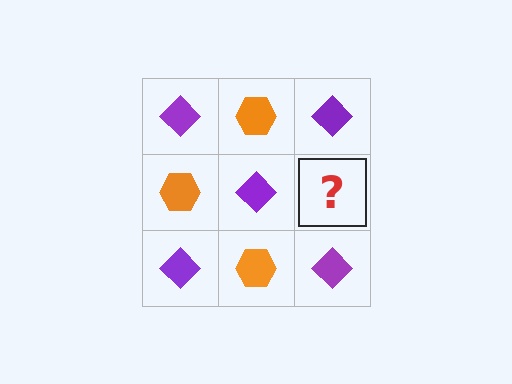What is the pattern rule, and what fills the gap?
The rule is that it alternates purple diamond and orange hexagon in a checkerboard pattern. The gap should be filled with an orange hexagon.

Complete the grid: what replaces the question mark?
The question mark should be replaced with an orange hexagon.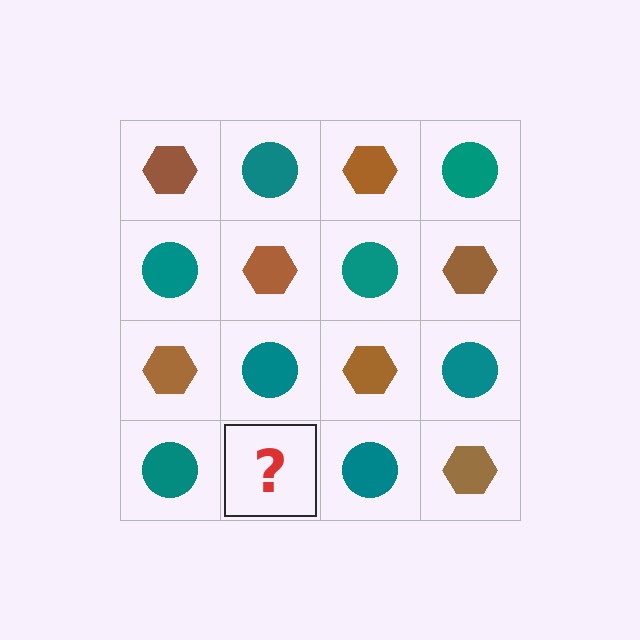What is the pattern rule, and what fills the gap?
The rule is that it alternates brown hexagon and teal circle in a checkerboard pattern. The gap should be filled with a brown hexagon.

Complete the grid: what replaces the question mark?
The question mark should be replaced with a brown hexagon.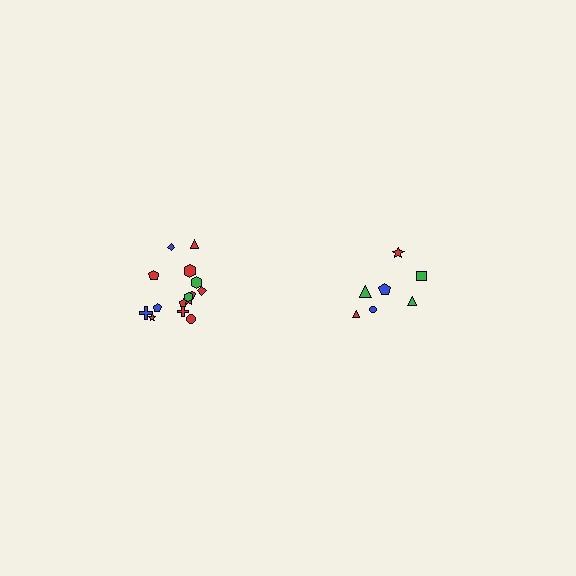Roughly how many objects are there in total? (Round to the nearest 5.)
Roughly 20 objects in total.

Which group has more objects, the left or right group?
The left group.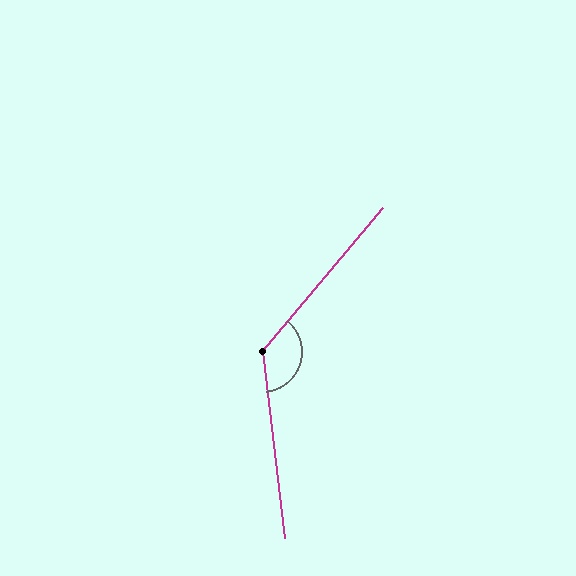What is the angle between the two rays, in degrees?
Approximately 133 degrees.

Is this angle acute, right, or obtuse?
It is obtuse.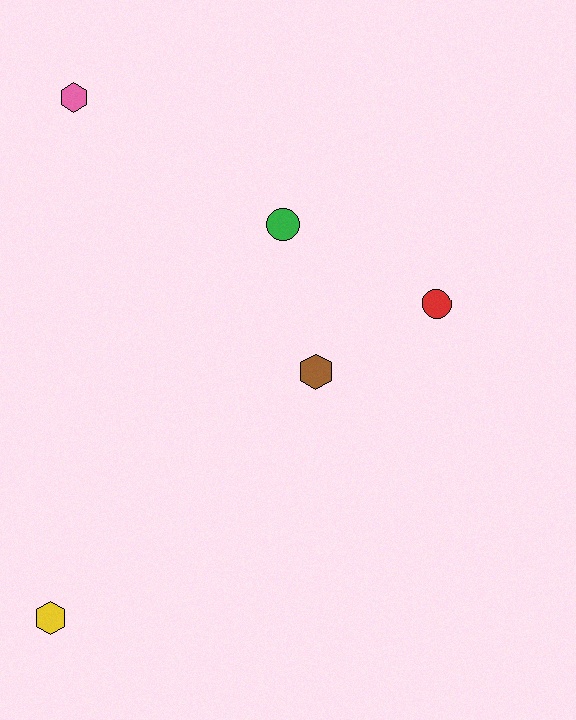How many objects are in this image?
There are 5 objects.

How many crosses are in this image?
There are no crosses.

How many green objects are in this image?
There is 1 green object.